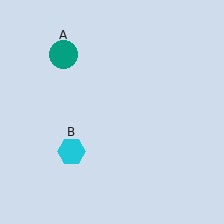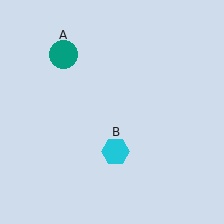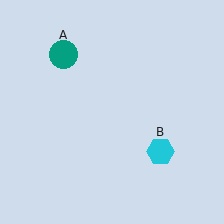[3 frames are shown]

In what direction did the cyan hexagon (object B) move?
The cyan hexagon (object B) moved right.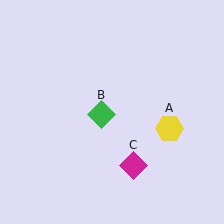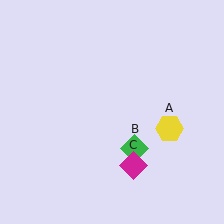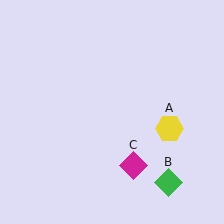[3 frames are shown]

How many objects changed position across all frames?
1 object changed position: green diamond (object B).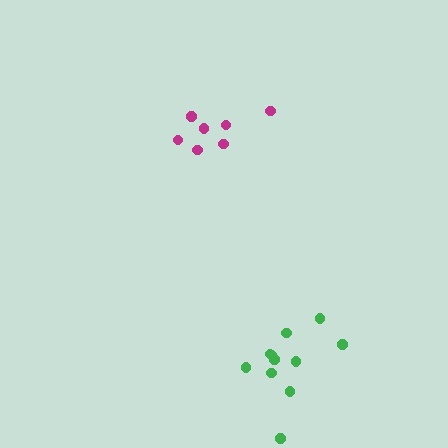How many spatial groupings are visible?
There are 2 spatial groupings.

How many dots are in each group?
Group 1: 11 dots, Group 2: 7 dots (18 total).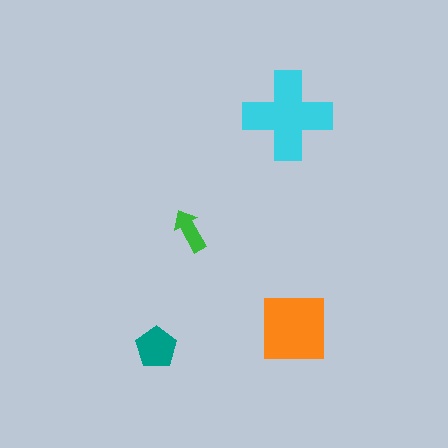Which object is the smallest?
The green arrow.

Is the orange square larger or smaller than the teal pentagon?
Larger.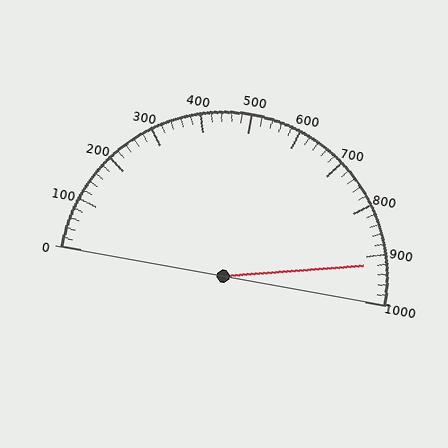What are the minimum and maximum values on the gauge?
The gauge ranges from 0 to 1000.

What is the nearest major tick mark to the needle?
The nearest major tick mark is 900.